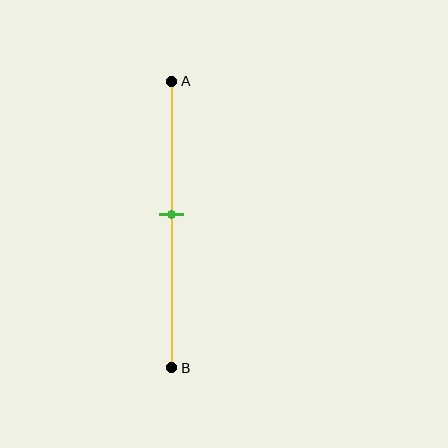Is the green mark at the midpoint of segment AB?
No, the mark is at about 45% from A, not at the 50% midpoint.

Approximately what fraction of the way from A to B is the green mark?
The green mark is approximately 45% of the way from A to B.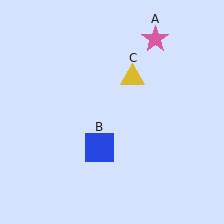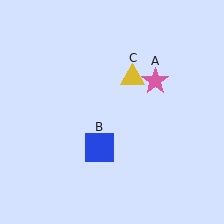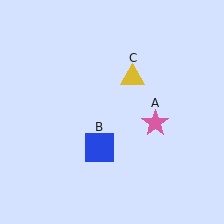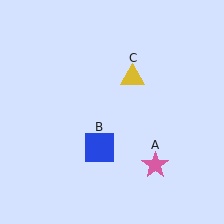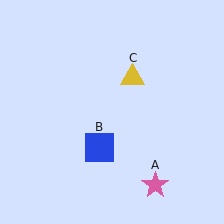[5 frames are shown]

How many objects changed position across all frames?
1 object changed position: pink star (object A).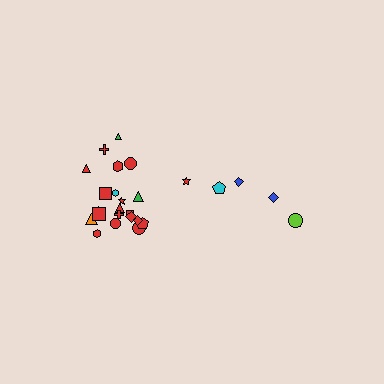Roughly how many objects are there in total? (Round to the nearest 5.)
Roughly 25 objects in total.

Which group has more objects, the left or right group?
The left group.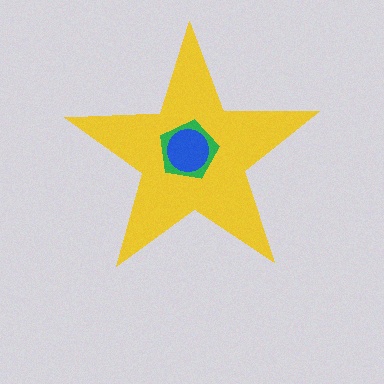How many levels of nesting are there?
3.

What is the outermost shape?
The yellow star.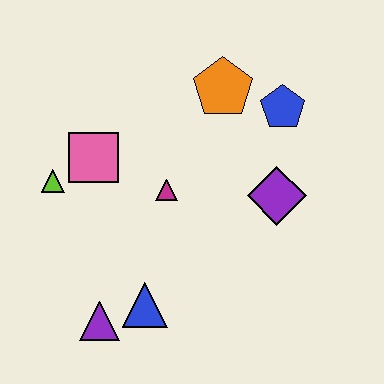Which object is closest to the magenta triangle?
The pink square is closest to the magenta triangle.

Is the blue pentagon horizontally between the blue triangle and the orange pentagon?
No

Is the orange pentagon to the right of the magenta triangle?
Yes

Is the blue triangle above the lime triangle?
No